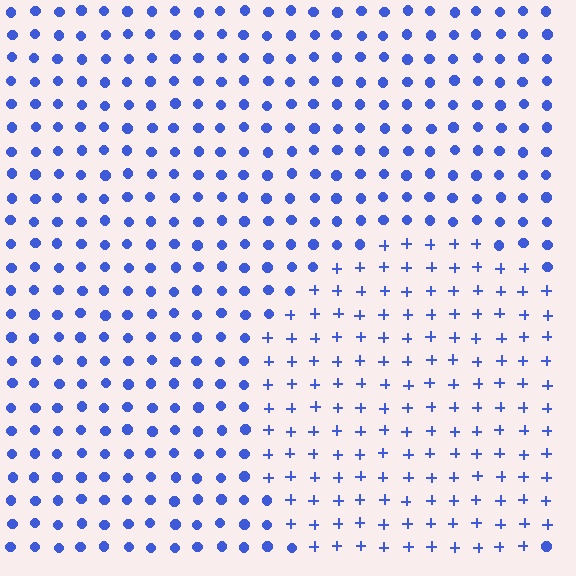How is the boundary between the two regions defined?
The boundary is defined by a change in element shape: plus signs inside vs. circles outside. All elements share the same color and spacing.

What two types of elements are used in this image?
The image uses plus signs inside the circle region and circles outside it.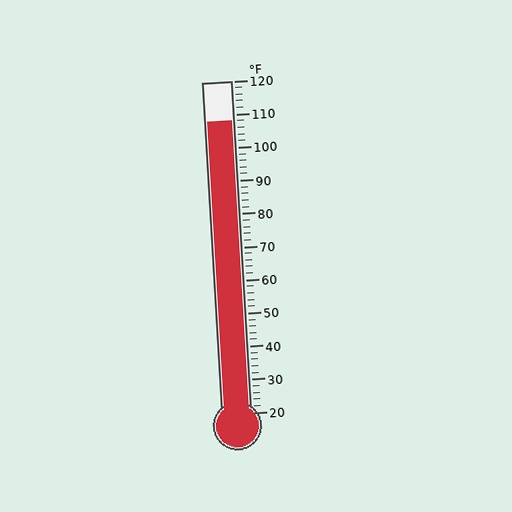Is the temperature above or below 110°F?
The temperature is below 110°F.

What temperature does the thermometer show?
The thermometer shows approximately 108°F.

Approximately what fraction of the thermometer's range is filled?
The thermometer is filled to approximately 90% of its range.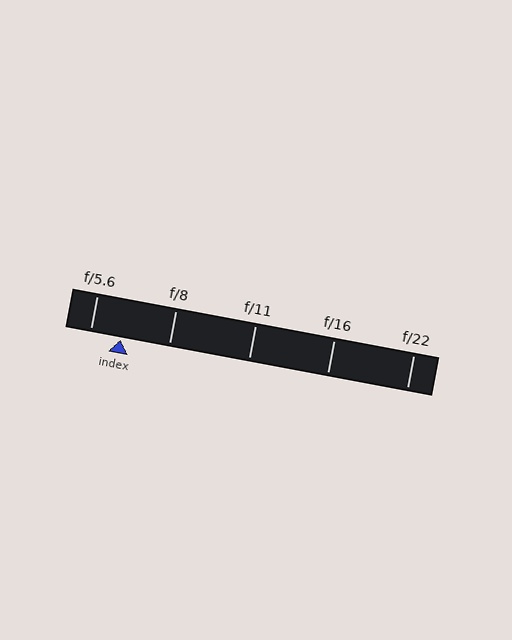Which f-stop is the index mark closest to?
The index mark is closest to f/5.6.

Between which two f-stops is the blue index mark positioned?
The index mark is between f/5.6 and f/8.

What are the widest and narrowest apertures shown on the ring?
The widest aperture shown is f/5.6 and the narrowest is f/22.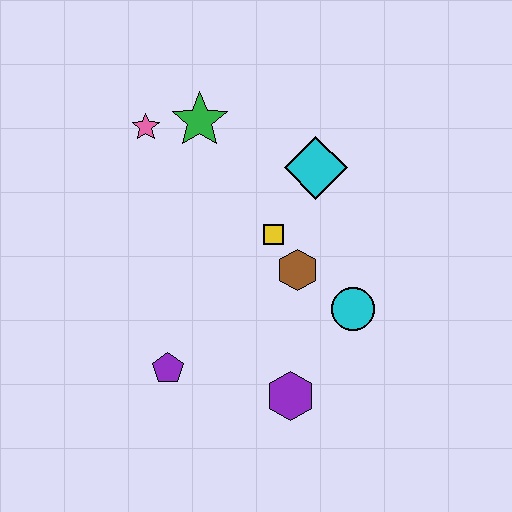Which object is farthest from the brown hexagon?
The pink star is farthest from the brown hexagon.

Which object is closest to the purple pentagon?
The purple hexagon is closest to the purple pentagon.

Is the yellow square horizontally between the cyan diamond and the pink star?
Yes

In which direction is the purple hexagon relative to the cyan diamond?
The purple hexagon is below the cyan diamond.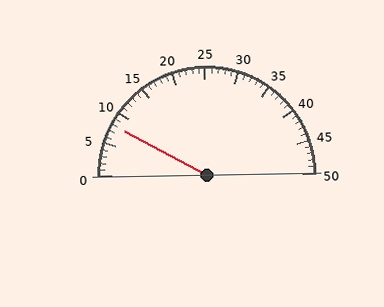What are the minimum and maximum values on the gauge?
The gauge ranges from 0 to 50.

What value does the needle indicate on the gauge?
The needle indicates approximately 8.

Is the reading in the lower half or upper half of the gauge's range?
The reading is in the lower half of the range (0 to 50).